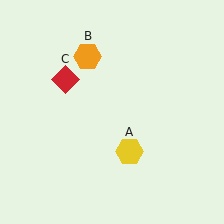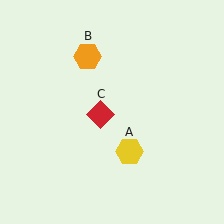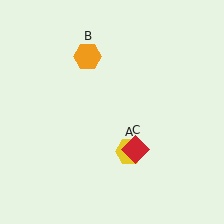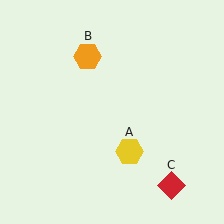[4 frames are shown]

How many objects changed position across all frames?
1 object changed position: red diamond (object C).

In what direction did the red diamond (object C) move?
The red diamond (object C) moved down and to the right.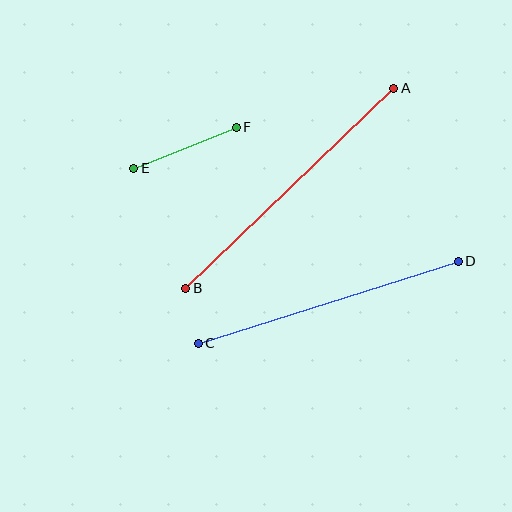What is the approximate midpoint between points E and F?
The midpoint is at approximately (185, 148) pixels.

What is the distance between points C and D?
The distance is approximately 273 pixels.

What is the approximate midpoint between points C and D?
The midpoint is at approximately (328, 302) pixels.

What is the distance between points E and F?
The distance is approximately 110 pixels.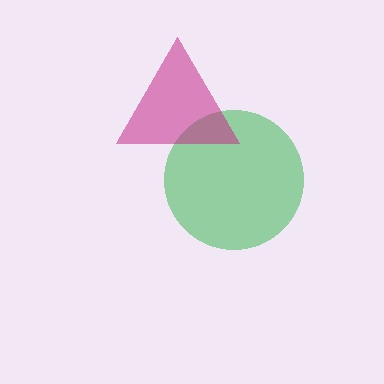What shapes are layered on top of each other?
The layered shapes are: a green circle, a magenta triangle.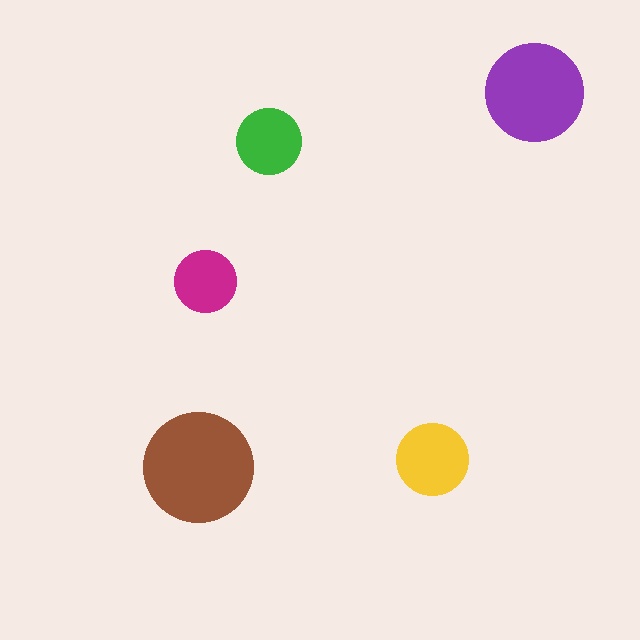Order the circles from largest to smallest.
the brown one, the purple one, the yellow one, the green one, the magenta one.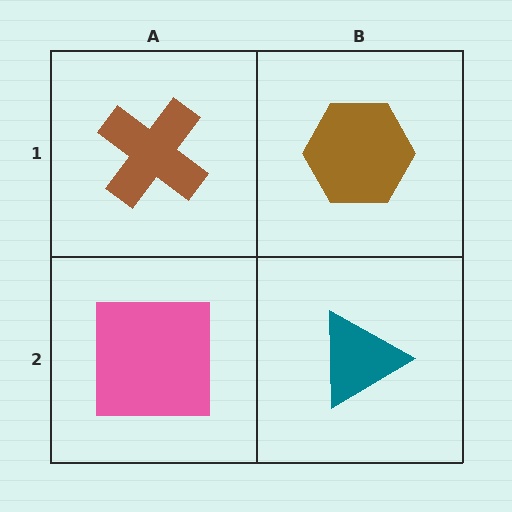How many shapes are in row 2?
2 shapes.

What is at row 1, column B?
A brown hexagon.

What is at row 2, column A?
A pink square.